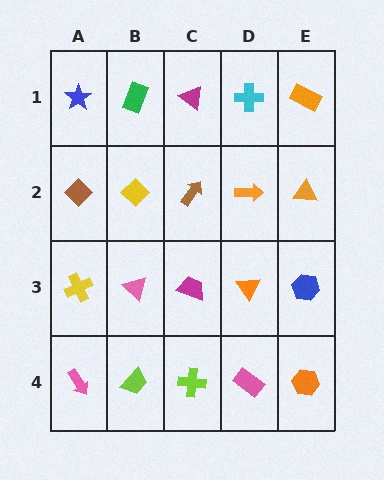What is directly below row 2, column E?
A blue hexagon.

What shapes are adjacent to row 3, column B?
A yellow diamond (row 2, column B), a lime trapezoid (row 4, column B), a yellow cross (row 3, column A), a magenta trapezoid (row 3, column C).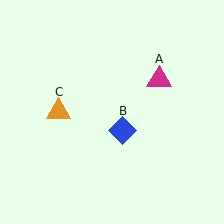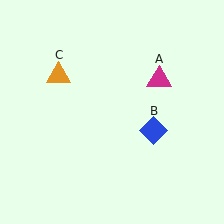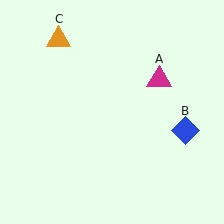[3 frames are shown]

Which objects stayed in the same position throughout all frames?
Magenta triangle (object A) remained stationary.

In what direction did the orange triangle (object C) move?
The orange triangle (object C) moved up.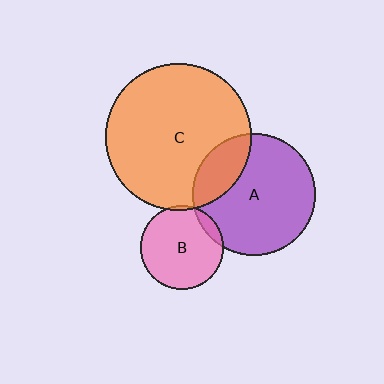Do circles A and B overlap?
Yes.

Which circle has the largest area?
Circle C (orange).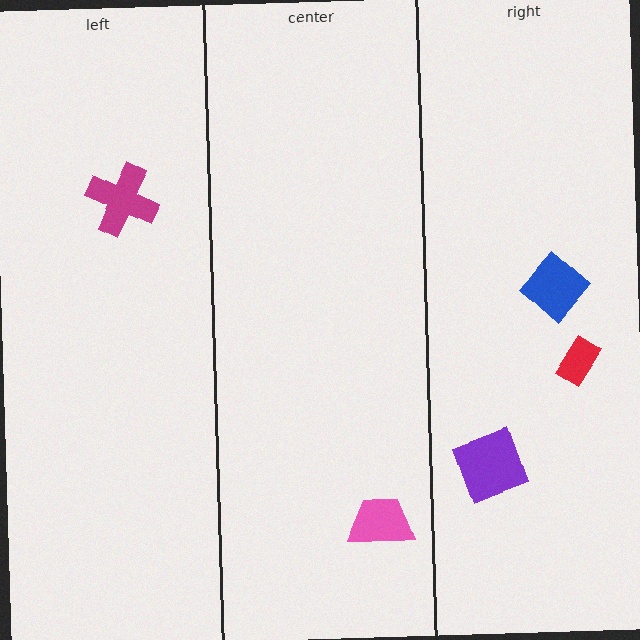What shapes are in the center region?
The pink trapezoid.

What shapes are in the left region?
The magenta cross.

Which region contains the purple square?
The right region.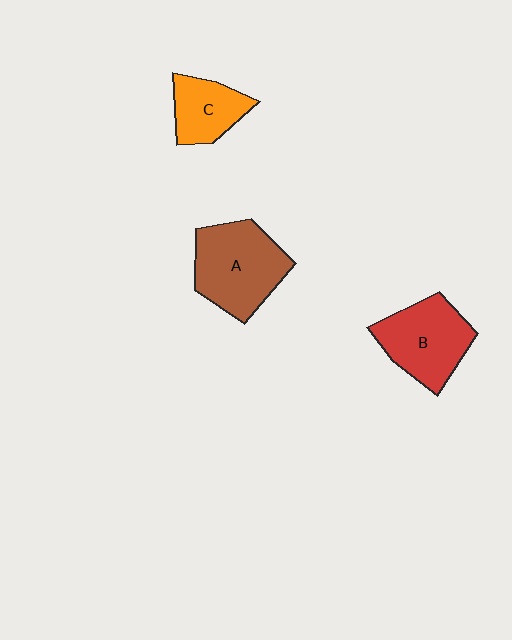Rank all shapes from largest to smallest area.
From largest to smallest: A (brown), B (red), C (orange).